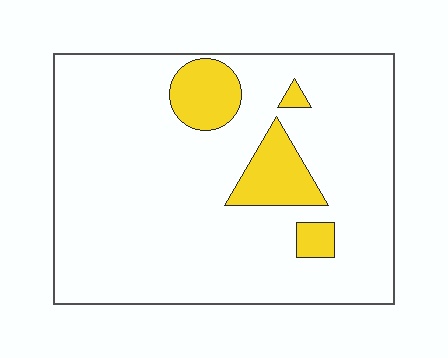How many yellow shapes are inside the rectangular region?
4.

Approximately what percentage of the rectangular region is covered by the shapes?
Approximately 15%.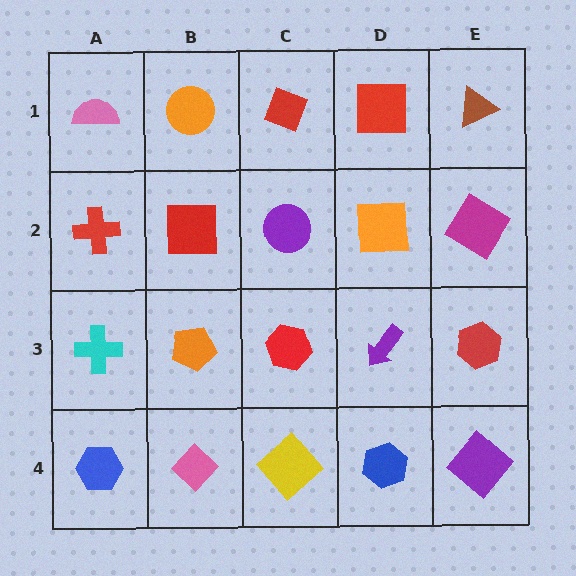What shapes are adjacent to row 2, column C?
A red diamond (row 1, column C), a red hexagon (row 3, column C), a red square (row 2, column B), an orange square (row 2, column D).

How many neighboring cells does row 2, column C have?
4.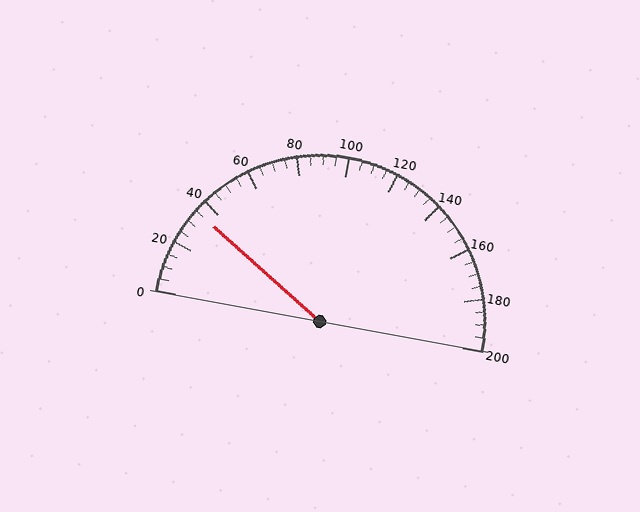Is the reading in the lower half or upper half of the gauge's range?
The reading is in the lower half of the range (0 to 200).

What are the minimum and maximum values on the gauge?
The gauge ranges from 0 to 200.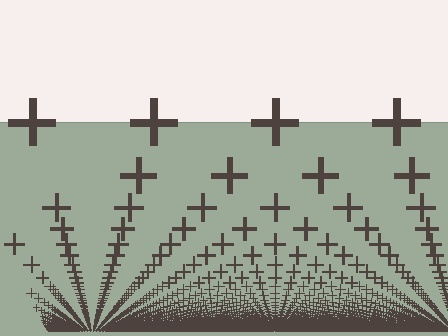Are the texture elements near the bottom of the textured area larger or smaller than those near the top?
Smaller. The gradient is inverted — elements near the bottom are smaller and denser.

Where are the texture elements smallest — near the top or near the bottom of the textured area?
Near the bottom.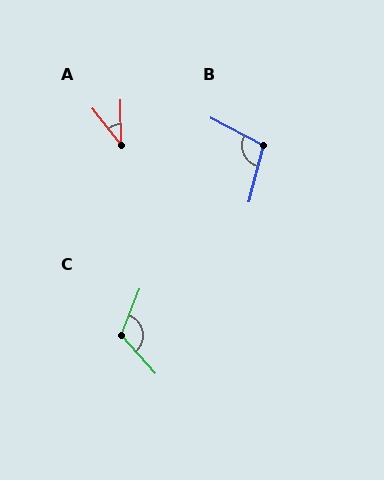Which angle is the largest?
C, at approximately 117 degrees.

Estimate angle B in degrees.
Approximately 103 degrees.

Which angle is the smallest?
A, at approximately 38 degrees.